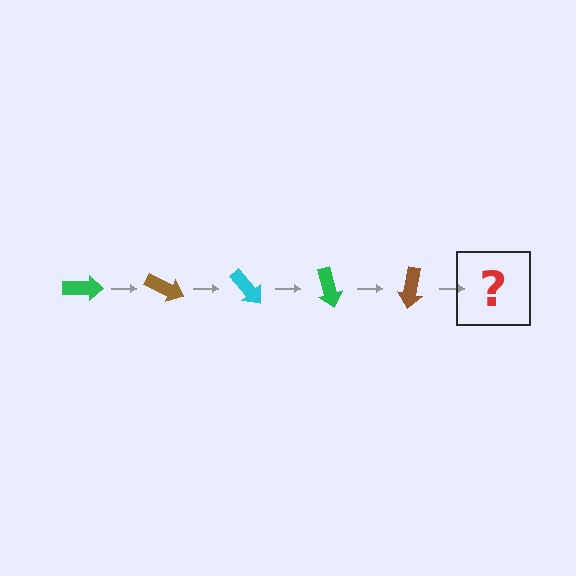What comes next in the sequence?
The next element should be a cyan arrow, rotated 125 degrees from the start.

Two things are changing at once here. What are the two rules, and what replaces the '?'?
The two rules are that it rotates 25 degrees each step and the color cycles through green, brown, and cyan. The '?' should be a cyan arrow, rotated 125 degrees from the start.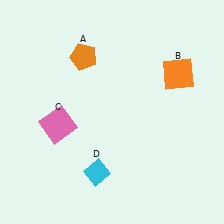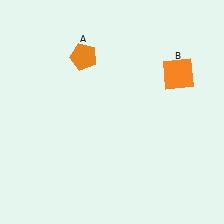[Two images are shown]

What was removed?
The cyan diamond (D), the pink square (C) were removed in Image 2.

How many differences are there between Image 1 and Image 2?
There are 2 differences between the two images.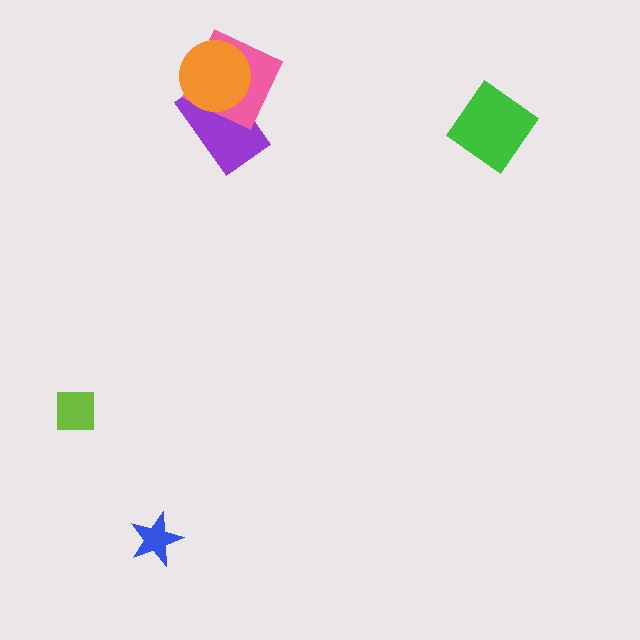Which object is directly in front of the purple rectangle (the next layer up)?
The pink square is directly in front of the purple rectangle.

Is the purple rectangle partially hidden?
Yes, it is partially covered by another shape.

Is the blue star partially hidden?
No, no other shape covers it.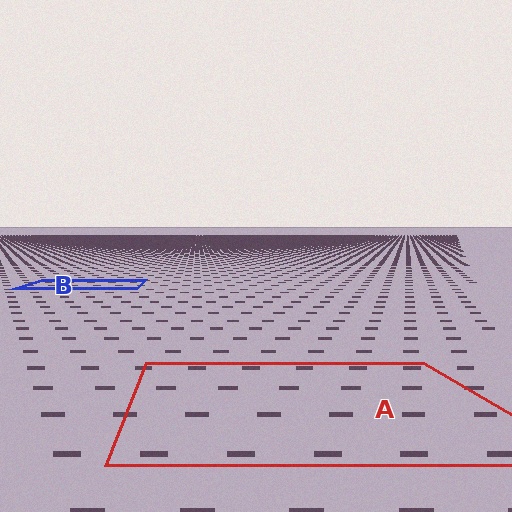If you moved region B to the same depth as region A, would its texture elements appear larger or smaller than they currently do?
They would appear larger. At a closer depth, the same texture elements are projected at a bigger on-screen size.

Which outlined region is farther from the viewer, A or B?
Region B is farther from the viewer — the texture elements inside it appear smaller and more densely packed.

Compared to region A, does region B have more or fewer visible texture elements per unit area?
Region B has more texture elements per unit area — they are packed more densely because it is farther away.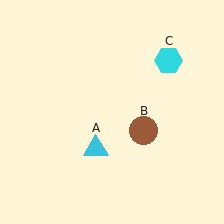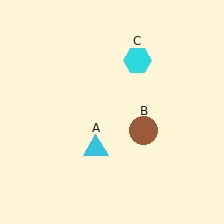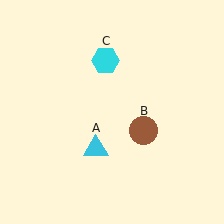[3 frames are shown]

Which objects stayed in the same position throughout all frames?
Cyan triangle (object A) and brown circle (object B) remained stationary.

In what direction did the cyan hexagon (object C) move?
The cyan hexagon (object C) moved left.